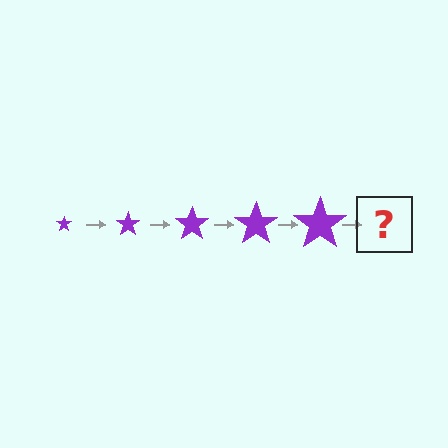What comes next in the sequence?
The next element should be a purple star, larger than the previous one.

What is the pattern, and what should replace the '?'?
The pattern is that the star gets progressively larger each step. The '?' should be a purple star, larger than the previous one.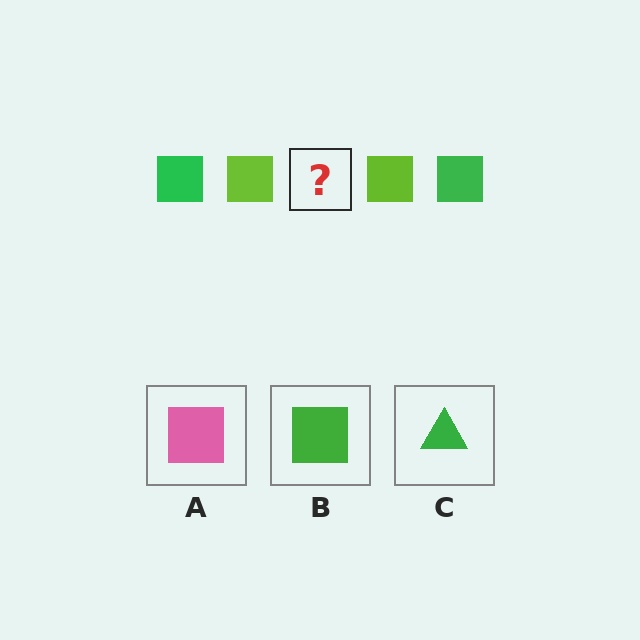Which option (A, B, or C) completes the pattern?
B.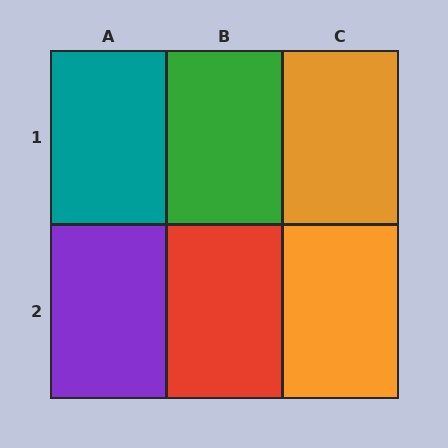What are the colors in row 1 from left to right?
Teal, green, orange.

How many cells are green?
1 cell is green.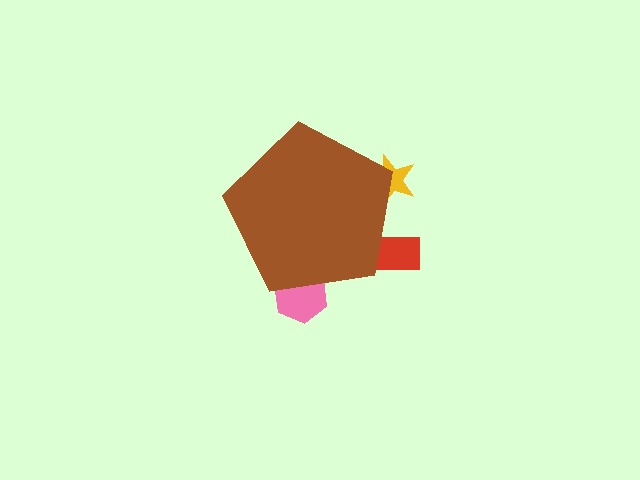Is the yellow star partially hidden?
Yes, the yellow star is partially hidden behind the brown pentagon.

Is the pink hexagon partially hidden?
Yes, the pink hexagon is partially hidden behind the brown pentagon.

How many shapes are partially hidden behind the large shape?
3 shapes are partially hidden.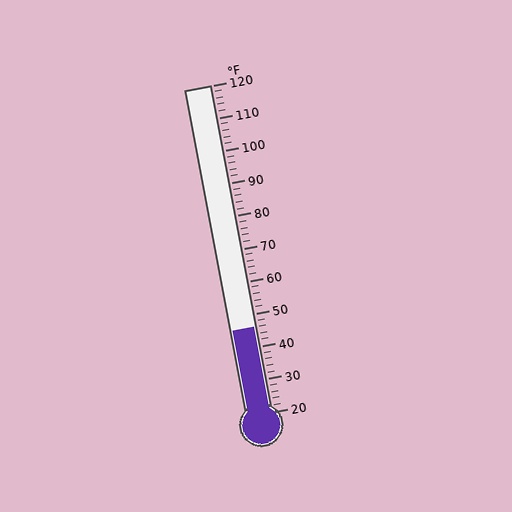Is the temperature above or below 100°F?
The temperature is below 100°F.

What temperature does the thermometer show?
The thermometer shows approximately 46°F.